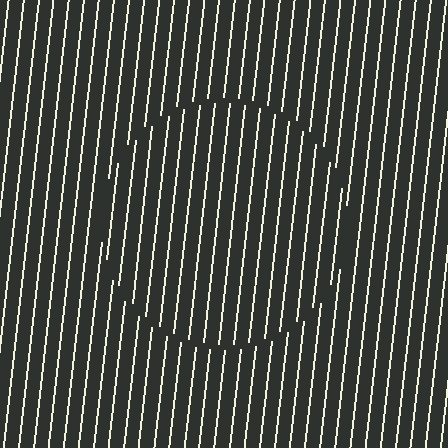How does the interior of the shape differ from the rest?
The interior of the shape contains the same grating, shifted by half a period — the contour is defined by the phase discontinuity where line-ends from the inner and outer gratings abut.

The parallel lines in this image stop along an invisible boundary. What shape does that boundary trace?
An illusory circle. The interior of the shape contains the same grating, shifted by half a period — the contour is defined by the phase discontinuity where line-ends from the inner and outer gratings abut.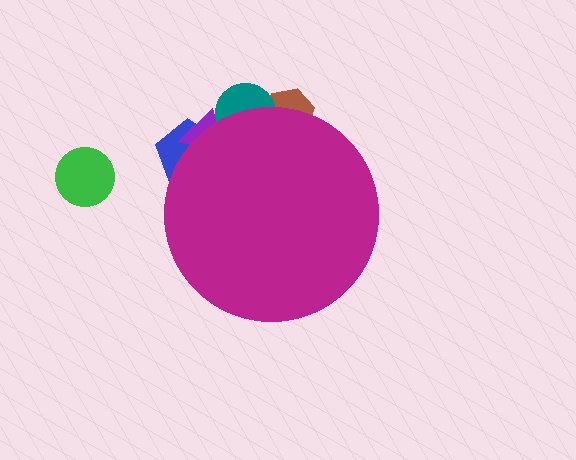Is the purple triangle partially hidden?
Yes, the purple triangle is partially hidden behind the magenta circle.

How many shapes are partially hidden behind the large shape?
4 shapes are partially hidden.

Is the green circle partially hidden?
No, the green circle is fully visible.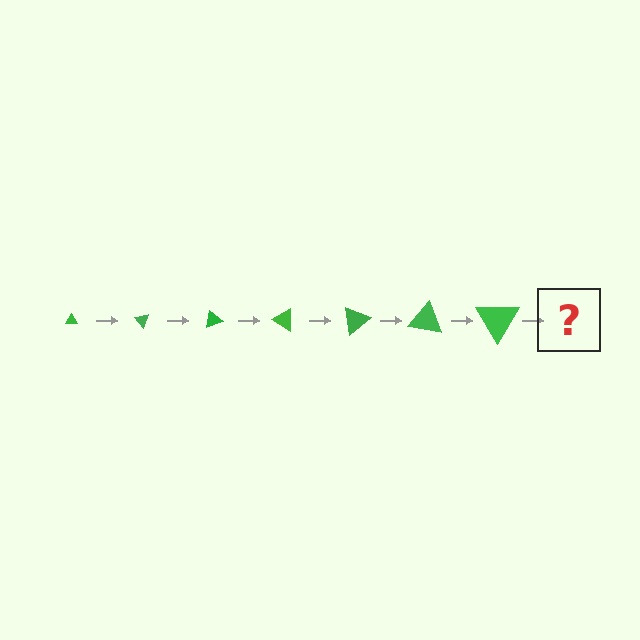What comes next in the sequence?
The next element should be a triangle, larger than the previous one and rotated 350 degrees from the start.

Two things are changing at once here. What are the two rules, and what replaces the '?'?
The two rules are that the triangle grows larger each step and it rotates 50 degrees each step. The '?' should be a triangle, larger than the previous one and rotated 350 degrees from the start.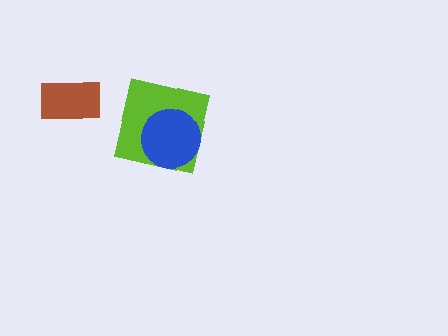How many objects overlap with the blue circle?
1 object overlaps with the blue circle.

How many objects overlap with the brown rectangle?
0 objects overlap with the brown rectangle.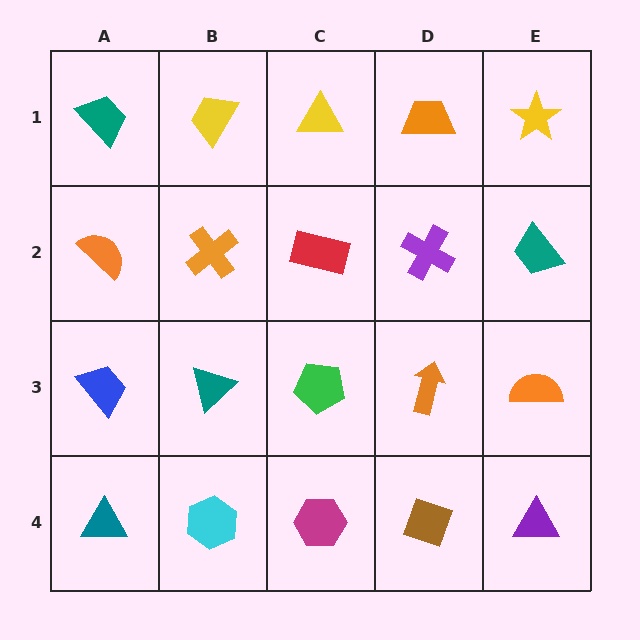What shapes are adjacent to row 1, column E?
A teal trapezoid (row 2, column E), an orange trapezoid (row 1, column D).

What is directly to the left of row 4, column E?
A brown diamond.